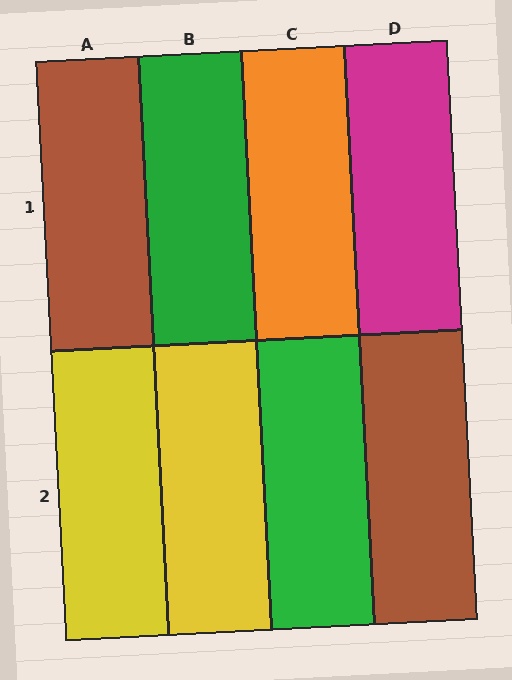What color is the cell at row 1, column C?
Orange.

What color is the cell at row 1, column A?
Brown.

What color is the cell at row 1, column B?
Green.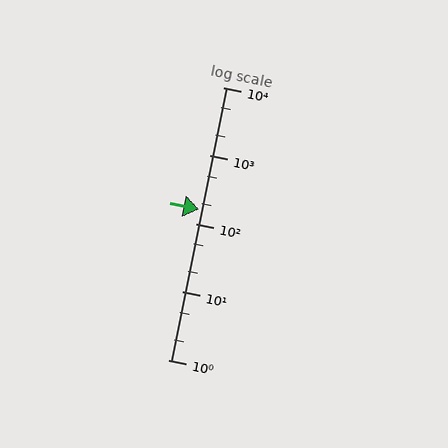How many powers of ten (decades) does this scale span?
The scale spans 4 decades, from 1 to 10000.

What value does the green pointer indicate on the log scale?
The pointer indicates approximately 160.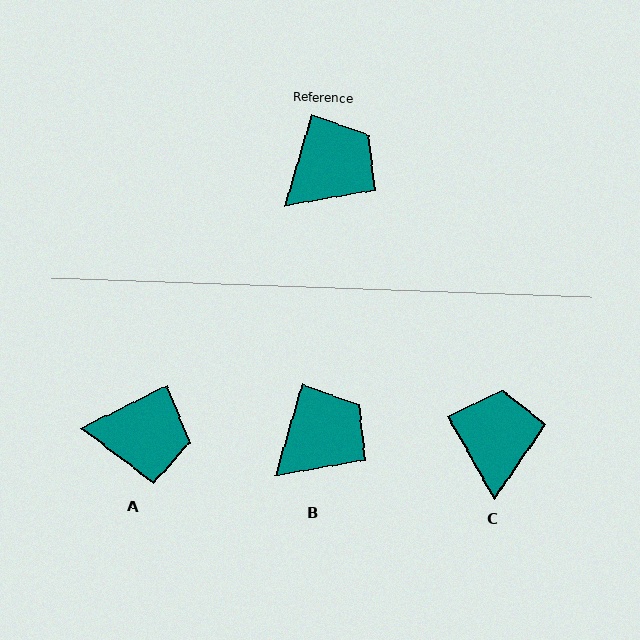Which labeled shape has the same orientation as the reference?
B.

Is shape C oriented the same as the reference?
No, it is off by about 45 degrees.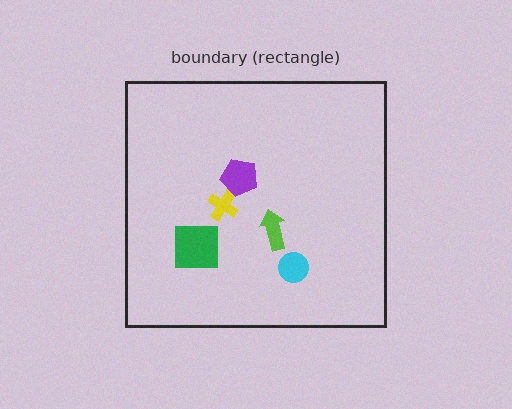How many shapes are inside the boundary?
5 inside, 0 outside.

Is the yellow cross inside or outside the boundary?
Inside.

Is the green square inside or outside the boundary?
Inside.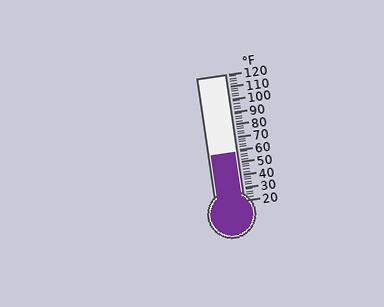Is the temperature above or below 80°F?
The temperature is below 80°F.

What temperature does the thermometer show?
The thermometer shows approximately 58°F.